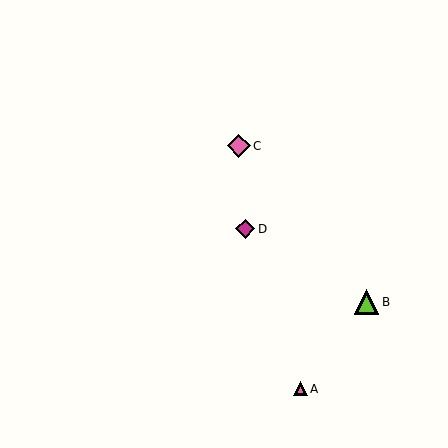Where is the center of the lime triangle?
The center of the lime triangle is at (367, 302).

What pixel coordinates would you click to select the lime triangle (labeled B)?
Click at (367, 302) to select the lime triangle B.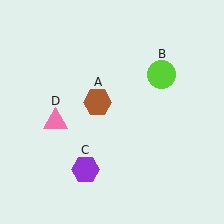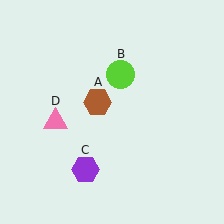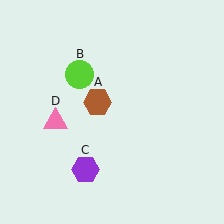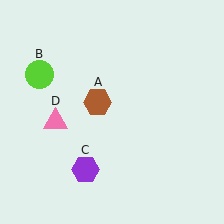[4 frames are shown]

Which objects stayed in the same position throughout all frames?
Brown hexagon (object A) and purple hexagon (object C) and pink triangle (object D) remained stationary.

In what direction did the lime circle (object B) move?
The lime circle (object B) moved left.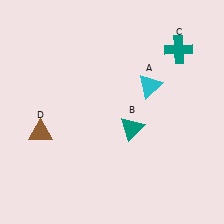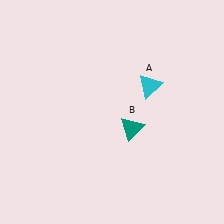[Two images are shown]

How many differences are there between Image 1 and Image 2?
There are 2 differences between the two images.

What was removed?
The brown triangle (D), the teal cross (C) were removed in Image 2.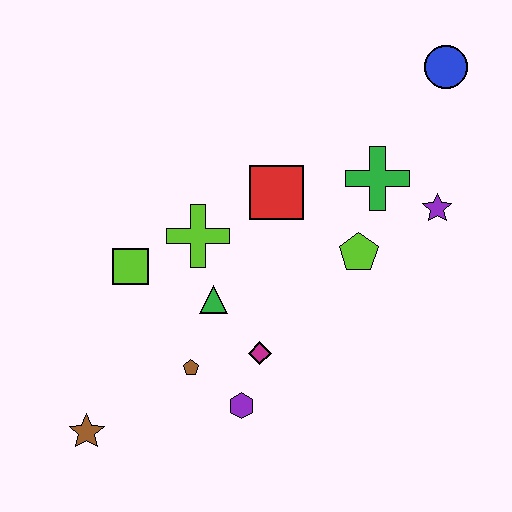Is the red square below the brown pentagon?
No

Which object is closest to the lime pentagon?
The green cross is closest to the lime pentagon.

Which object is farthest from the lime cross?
The blue circle is farthest from the lime cross.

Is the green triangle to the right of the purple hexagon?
No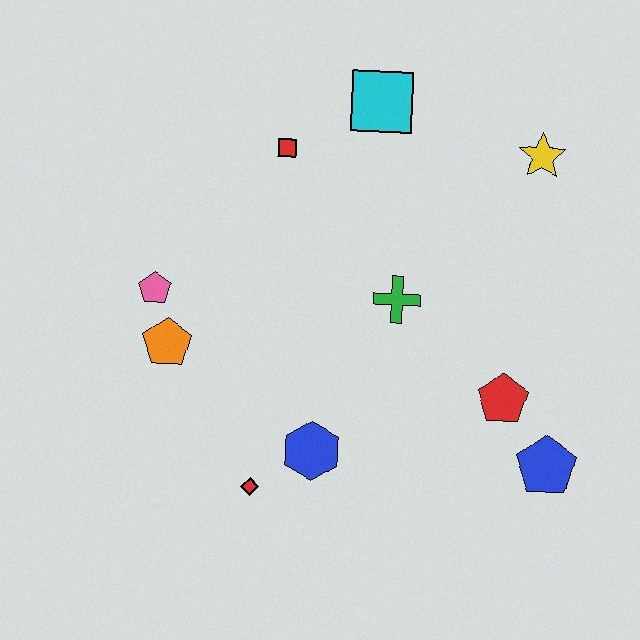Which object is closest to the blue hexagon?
The red diamond is closest to the blue hexagon.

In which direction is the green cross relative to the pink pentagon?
The green cross is to the right of the pink pentagon.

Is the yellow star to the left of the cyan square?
No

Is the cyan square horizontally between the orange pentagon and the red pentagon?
Yes